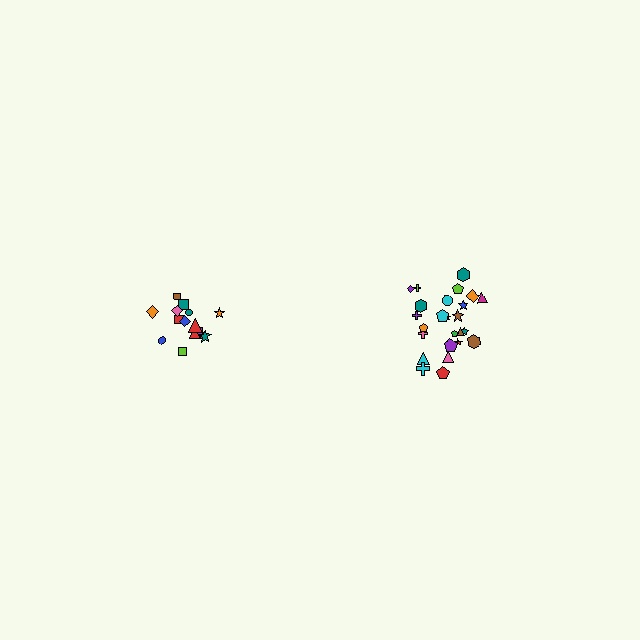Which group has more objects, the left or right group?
The right group.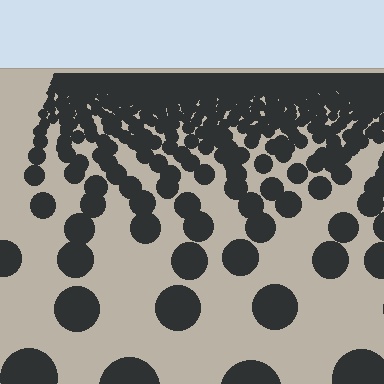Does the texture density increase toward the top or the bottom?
Density increases toward the top.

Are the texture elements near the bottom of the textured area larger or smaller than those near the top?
Larger. Near the bottom, elements are closer to the viewer and appear at a bigger on-screen size.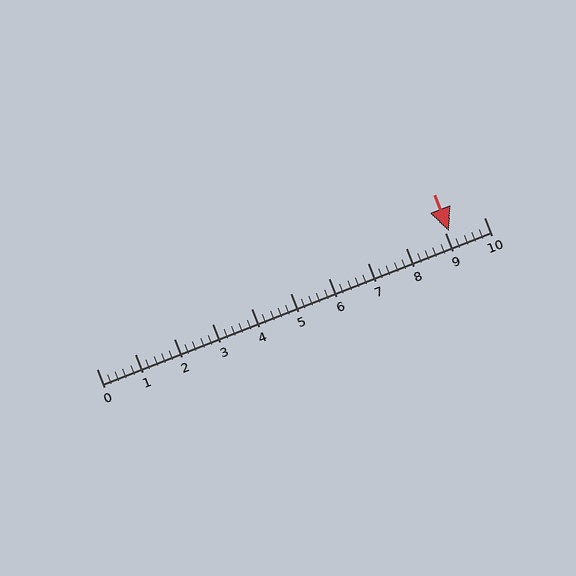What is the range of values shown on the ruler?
The ruler shows values from 0 to 10.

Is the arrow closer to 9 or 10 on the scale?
The arrow is closer to 9.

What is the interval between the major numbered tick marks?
The major tick marks are spaced 1 units apart.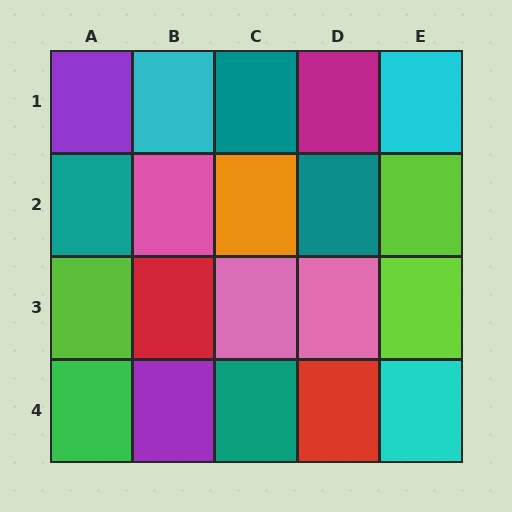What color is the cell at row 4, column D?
Red.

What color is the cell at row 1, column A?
Purple.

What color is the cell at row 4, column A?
Green.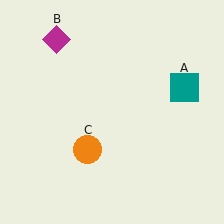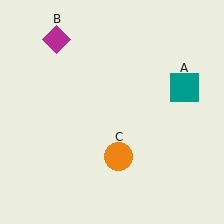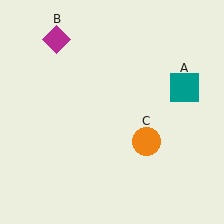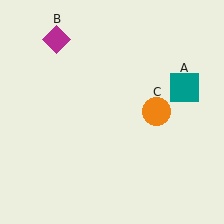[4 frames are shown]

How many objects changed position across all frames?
1 object changed position: orange circle (object C).